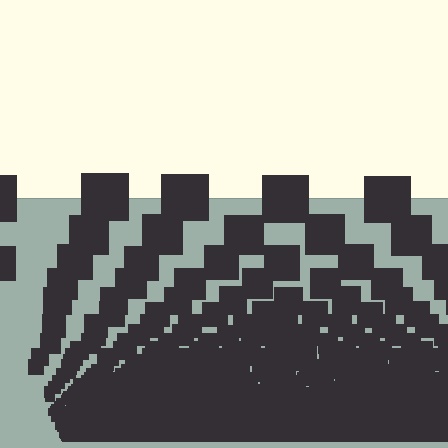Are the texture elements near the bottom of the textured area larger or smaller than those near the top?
Smaller. The gradient is inverted — elements near the bottom are smaller and denser.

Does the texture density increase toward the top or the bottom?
Density increases toward the bottom.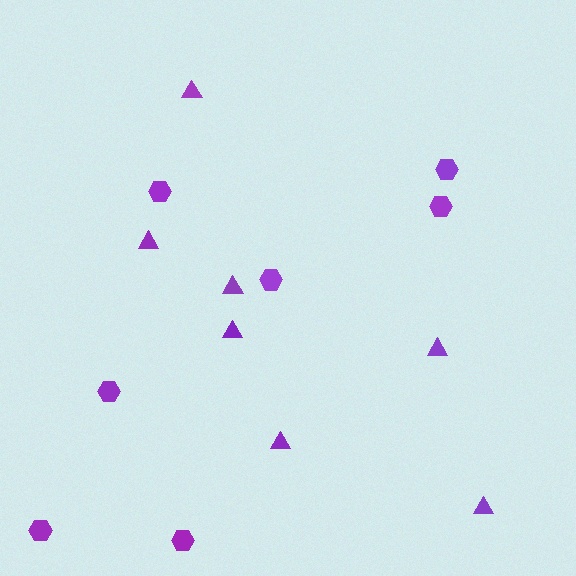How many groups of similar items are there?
There are 2 groups: one group of hexagons (7) and one group of triangles (7).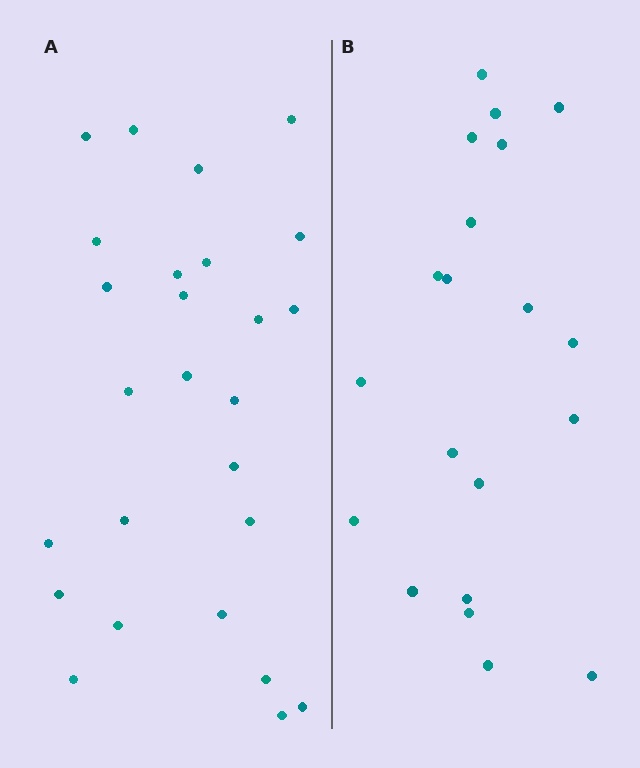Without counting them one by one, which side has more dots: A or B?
Region A (the left region) has more dots.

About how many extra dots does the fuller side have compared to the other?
Region A has about 6 more dots than region B.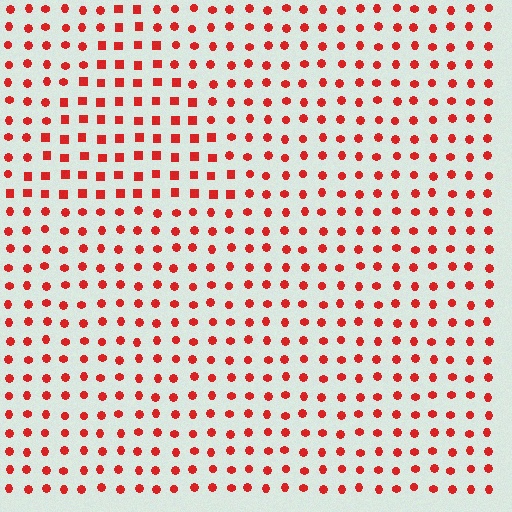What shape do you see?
I see a triangle.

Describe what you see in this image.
The image is filled with small red elements arranged in a uniform grid. A triangle-shaped region contains squares, while the surrounding area contains circles. The boundary is defined purely by the change in element shape.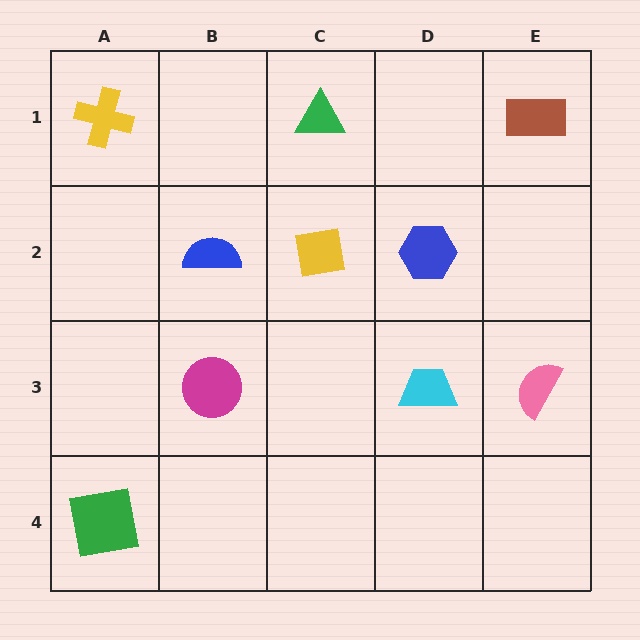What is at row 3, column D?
A cyan trapezoid.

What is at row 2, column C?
A yellow square.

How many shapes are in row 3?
3 shapes.